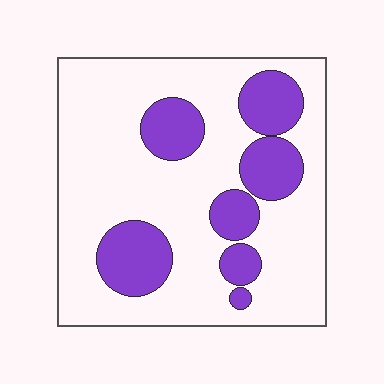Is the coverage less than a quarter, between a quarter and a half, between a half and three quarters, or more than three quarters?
Between a quarter and a half.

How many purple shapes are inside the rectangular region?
7.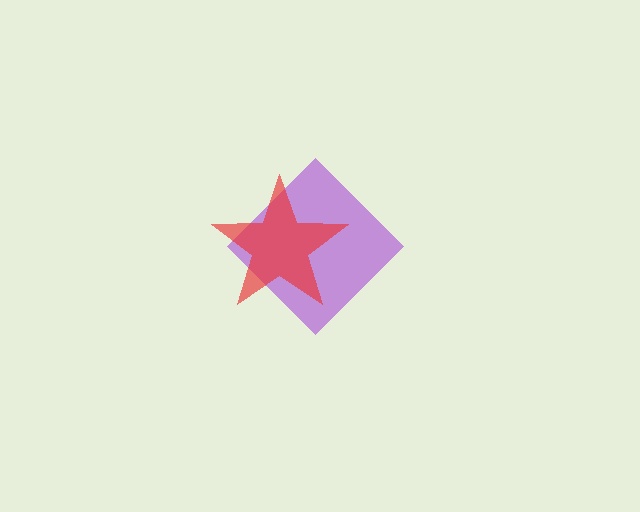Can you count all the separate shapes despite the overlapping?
Yes, there are 2 separate shapes.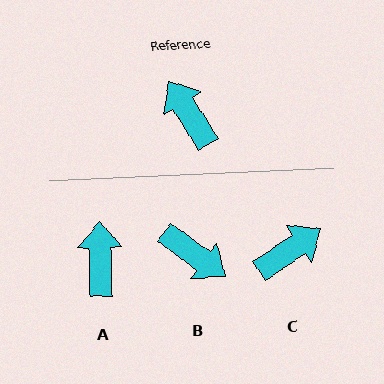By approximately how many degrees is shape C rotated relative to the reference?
Approximately 88 degrees clockwise.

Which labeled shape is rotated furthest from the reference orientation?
B, about 159 degrees away.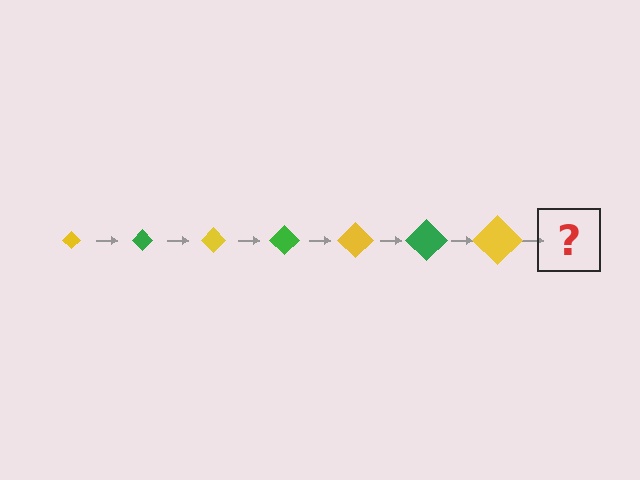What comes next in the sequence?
The next element should be a green diamond, larger than the previous one.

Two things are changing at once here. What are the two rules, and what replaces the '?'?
The two rules are that the diamond grows larger each step and the color cycles through yellow and green. The '?' should be a green diamond, larger than the previous one.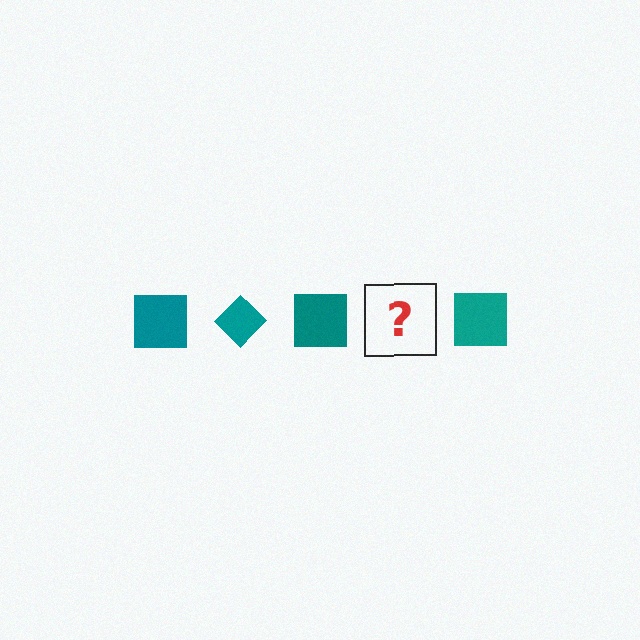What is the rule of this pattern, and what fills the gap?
The rule is that the pattern cycles through square, diamond shapes in teal. The gap should be filled with a teal diamond.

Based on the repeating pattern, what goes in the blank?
The blank should be a teal diamond.